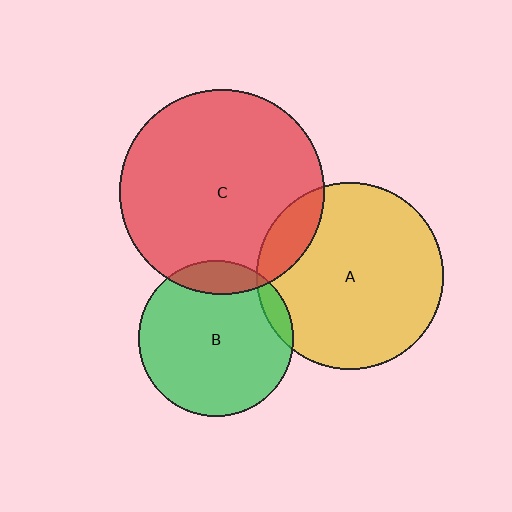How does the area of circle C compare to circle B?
Approximately 1.7 times.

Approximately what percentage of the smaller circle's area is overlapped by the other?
Approximately 15%.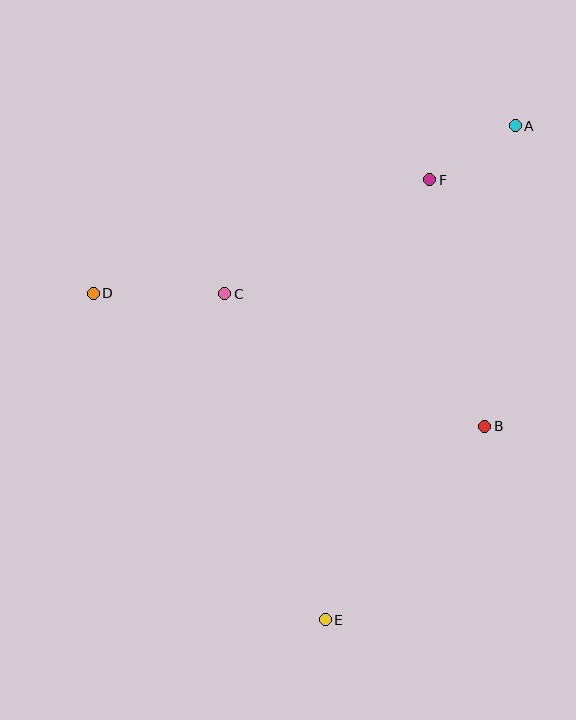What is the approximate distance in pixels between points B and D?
The distance between B and D is approximately 414 pixels.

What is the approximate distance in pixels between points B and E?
The distance between B and E is approximately 251 pixels.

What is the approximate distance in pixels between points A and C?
The distance between A and C is approximately 336 pixels.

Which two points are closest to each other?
Points A and F are closest to each other.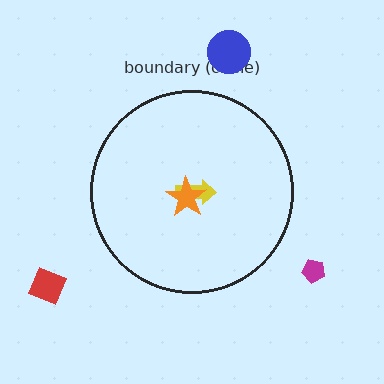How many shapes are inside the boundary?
2 inside, 3 outside.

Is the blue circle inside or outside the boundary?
Outside.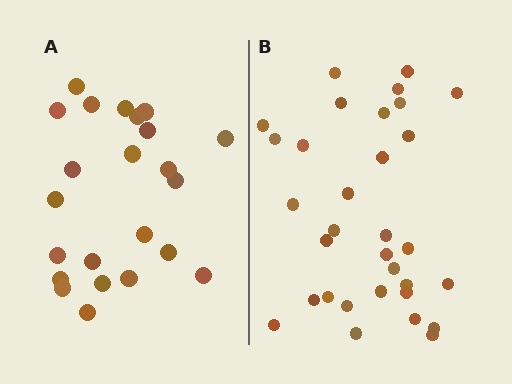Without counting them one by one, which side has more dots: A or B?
Region B (the right region) has more dots.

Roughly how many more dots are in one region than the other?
Region B has roughly 8 or so more dots than region A.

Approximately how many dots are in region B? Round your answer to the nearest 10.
About 30 dots. (The exact count is 32, which rounds to 30.)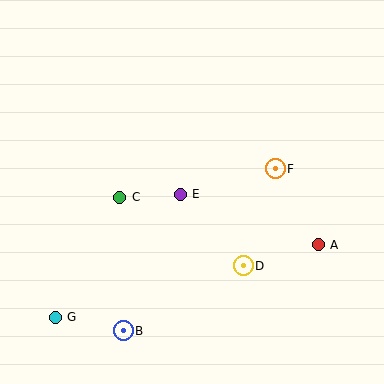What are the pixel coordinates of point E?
Point E is at (180, 194).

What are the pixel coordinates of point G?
Point G is at (55, 317).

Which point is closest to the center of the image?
Point E at (180, 194) is closest to the center.